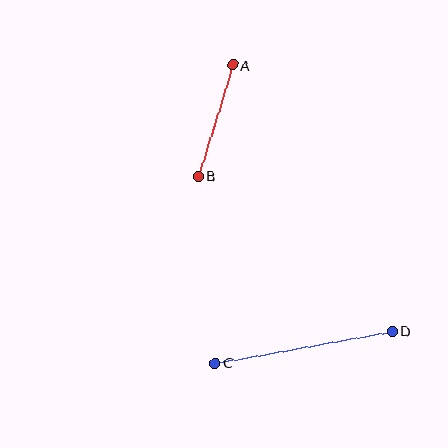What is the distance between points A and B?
The distance is approximately 116 pixels.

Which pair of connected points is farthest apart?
Points C and D are farthest apart.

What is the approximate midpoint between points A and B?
The midpoint is at approximately (215, 120) pixels.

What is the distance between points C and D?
The distance is approximately 180 pixels.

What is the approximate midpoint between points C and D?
The midpoint is at approximately (303, 347) pixels.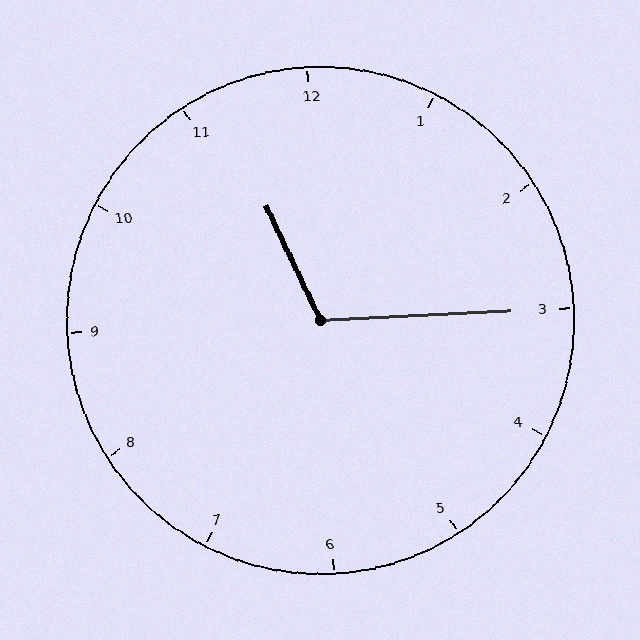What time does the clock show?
11:15.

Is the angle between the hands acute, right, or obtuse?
It is obtuse.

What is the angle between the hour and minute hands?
Approximately 112 degrees.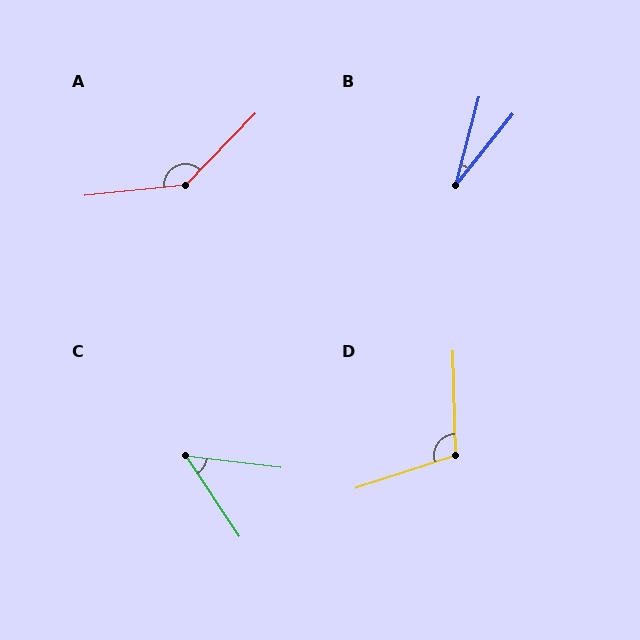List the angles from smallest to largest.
B (24°), C (50°), D (106°), A (140°).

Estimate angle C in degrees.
Approximately 50 degrees.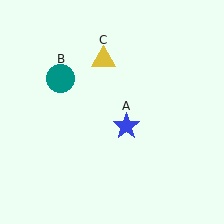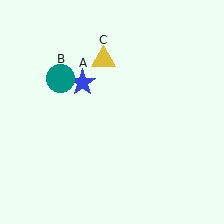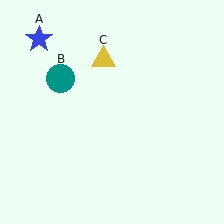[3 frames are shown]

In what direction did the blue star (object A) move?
The blue star (object A) moved up and to the left.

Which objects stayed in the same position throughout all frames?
Teal circle (object B) and yellow triangle (object C) remained stationary.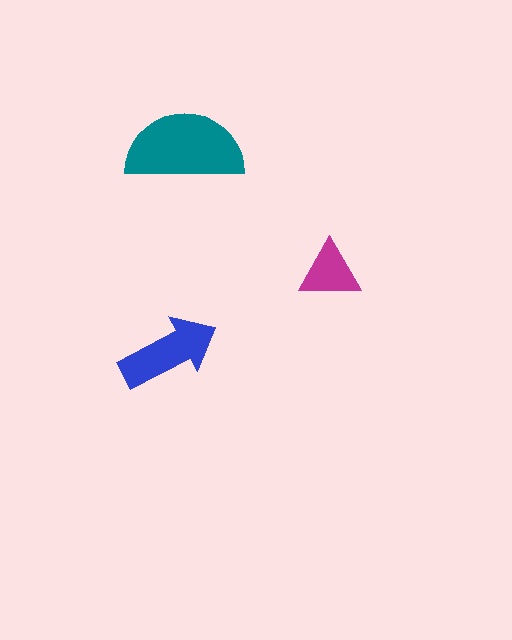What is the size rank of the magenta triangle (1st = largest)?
3rd.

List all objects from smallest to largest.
The magenta triangle, the blue arrow, the teal semicircle.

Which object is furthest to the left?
The blue arrow is leftmost.